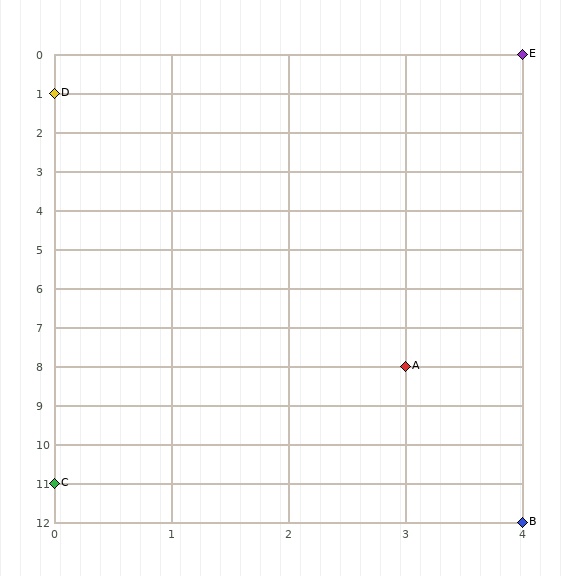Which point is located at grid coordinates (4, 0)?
Point E is at (4, 0).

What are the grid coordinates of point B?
Point B is at grid coordinates (4, 12).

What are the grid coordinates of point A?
Point A is at grid coordinates (3, 8).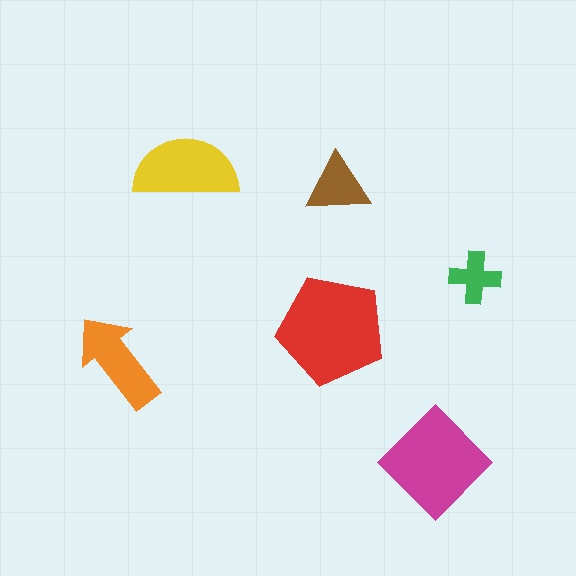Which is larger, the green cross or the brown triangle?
The brown triangle.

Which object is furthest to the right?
The green cross is rightmost.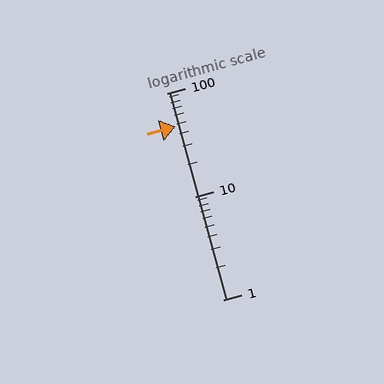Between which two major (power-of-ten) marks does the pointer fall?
The pointer is between 10 and 100.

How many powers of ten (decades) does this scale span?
The scale spans 2 decades, from 1 to 100.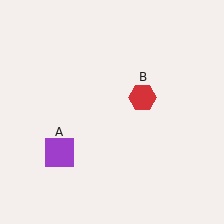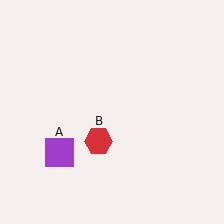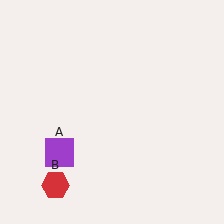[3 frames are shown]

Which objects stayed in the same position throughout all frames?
Purple square (object A) remained stationary.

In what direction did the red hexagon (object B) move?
The red hexagon (object B) moved down and to the left.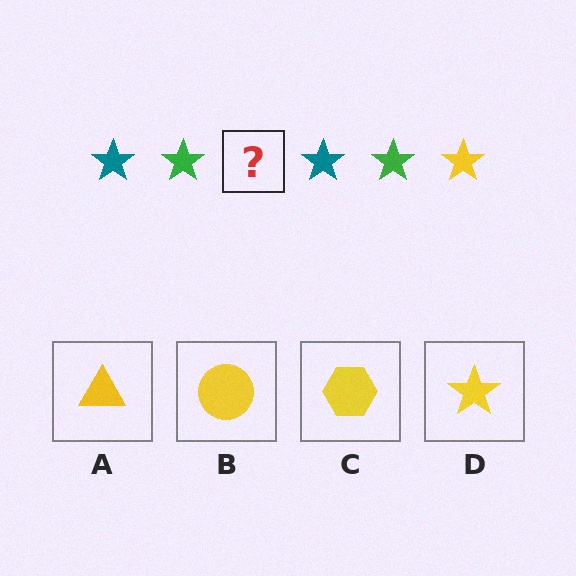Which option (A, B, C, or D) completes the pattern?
D.